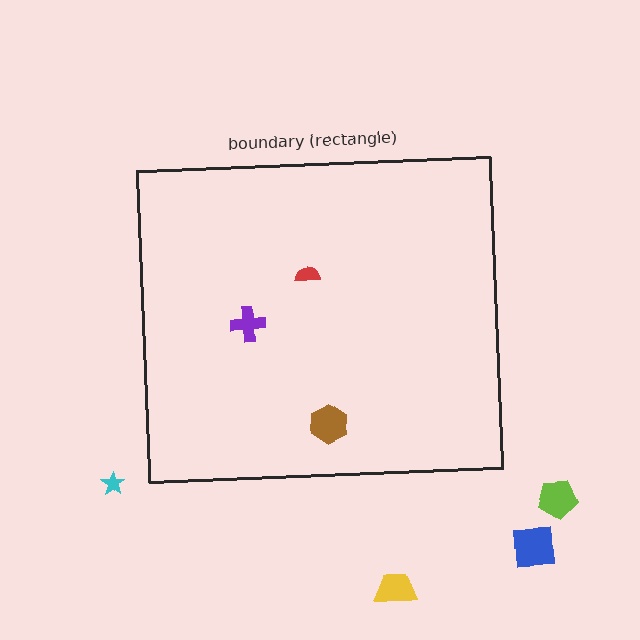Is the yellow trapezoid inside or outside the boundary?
Outside.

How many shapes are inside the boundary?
3 inside, 4 outside.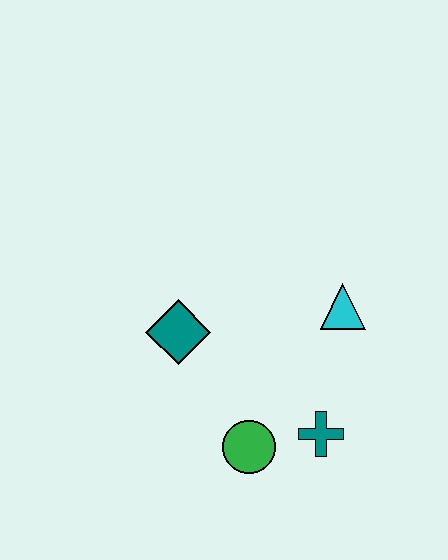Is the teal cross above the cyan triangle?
No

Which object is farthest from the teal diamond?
The teal cross is farthest from the teal diamond.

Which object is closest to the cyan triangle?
The teal cross is closest to the cyan triangle.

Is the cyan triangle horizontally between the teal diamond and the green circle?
No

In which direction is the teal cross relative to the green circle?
The teal cross is to the right of the green circle.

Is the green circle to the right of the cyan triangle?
No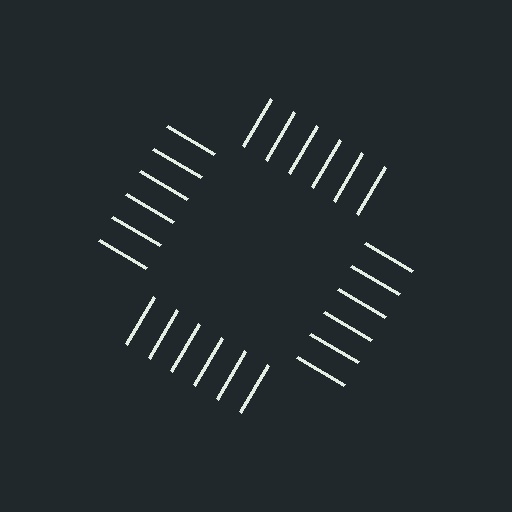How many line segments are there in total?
24 — 6 along each of the 4 edges.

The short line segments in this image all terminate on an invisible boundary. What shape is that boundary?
An illusory square — the line segments terminate on its edges but no continuous stroke is drawn.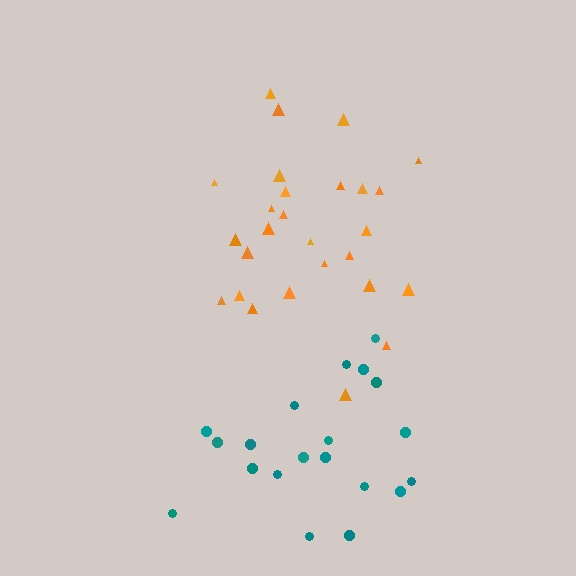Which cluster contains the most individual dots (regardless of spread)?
Orange (27).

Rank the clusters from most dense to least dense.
orange, teal.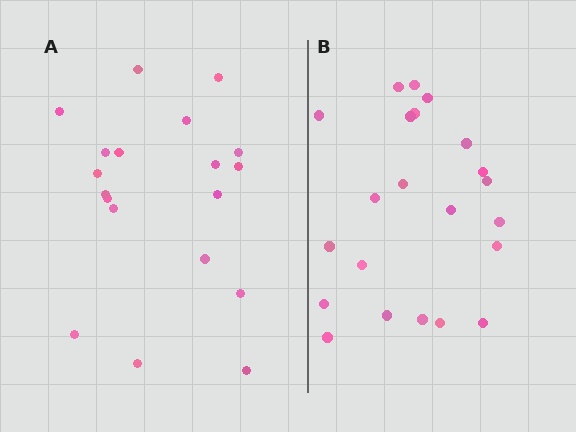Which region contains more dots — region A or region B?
Region B (the right region) has more dots.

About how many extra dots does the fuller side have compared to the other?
Region B has just a few more — roughly 2 or 3 more dots than region A.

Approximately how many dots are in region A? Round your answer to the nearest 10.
About 20 dots. (The exact count is 19, which rounds to 20.)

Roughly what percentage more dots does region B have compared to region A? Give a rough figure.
About 15% more.